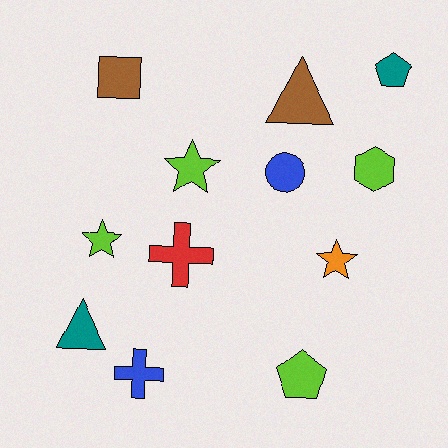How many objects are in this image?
There are 12 objects.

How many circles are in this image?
There is 1 circle.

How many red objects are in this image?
There is 1 red object.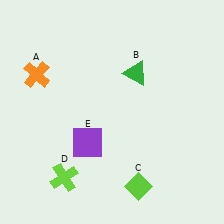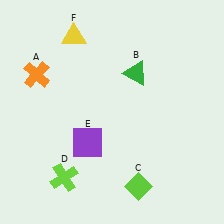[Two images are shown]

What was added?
A yellow triangle (F) was added in Image 2.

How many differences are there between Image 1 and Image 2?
There is 1 difference between the two images.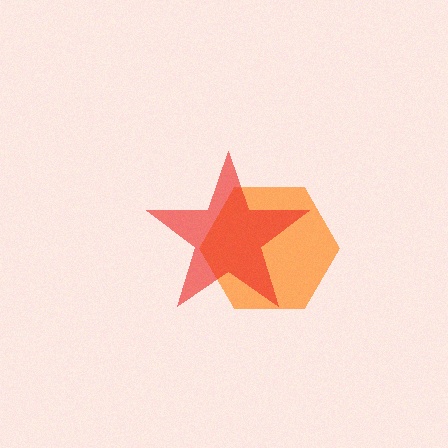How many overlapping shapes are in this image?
There are 2 overlapping shapes in the image.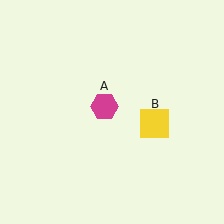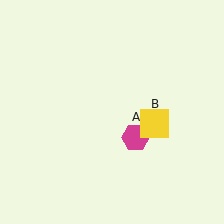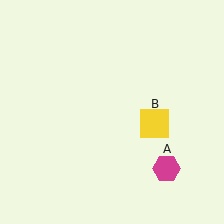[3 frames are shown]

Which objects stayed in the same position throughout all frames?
Yellow square (object B) remained stationary.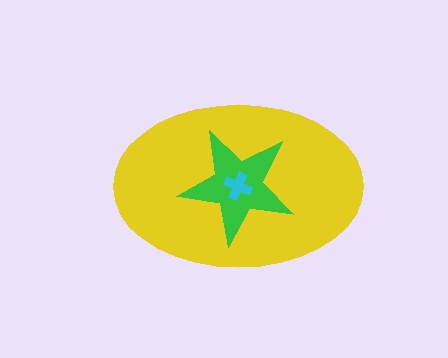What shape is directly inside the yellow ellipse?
The green star.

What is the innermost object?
The cyan cross.